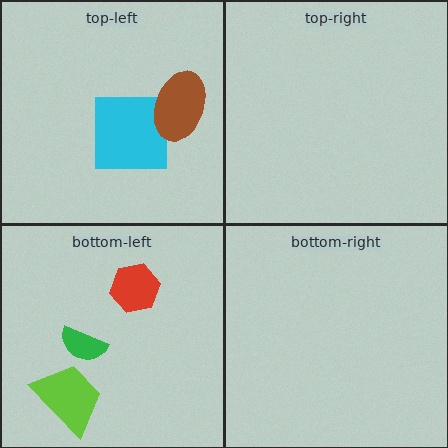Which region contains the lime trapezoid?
The bottom-left region.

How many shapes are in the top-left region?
2.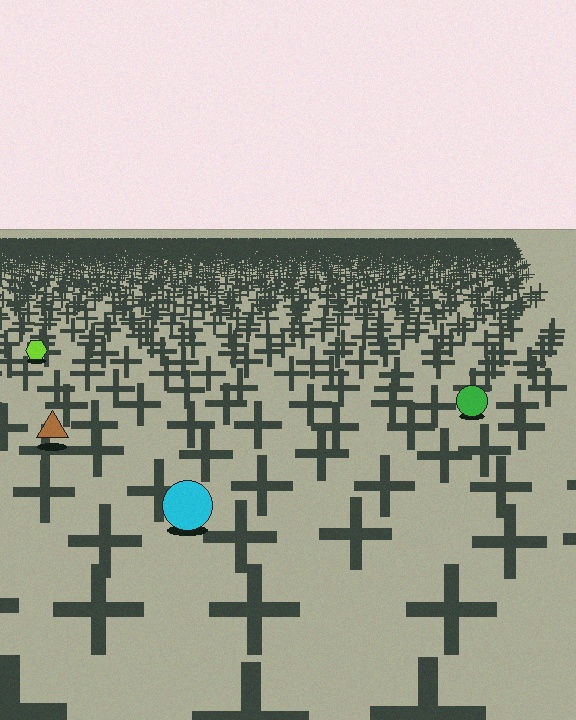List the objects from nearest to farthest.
From nearest to farthest: the cyan circle, the brown triangle, the green circle, the lime hexagon.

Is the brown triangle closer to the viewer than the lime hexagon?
Yes. The brown triangle is closer — you can tell from the texture gradient: the ground texture is coarser near it.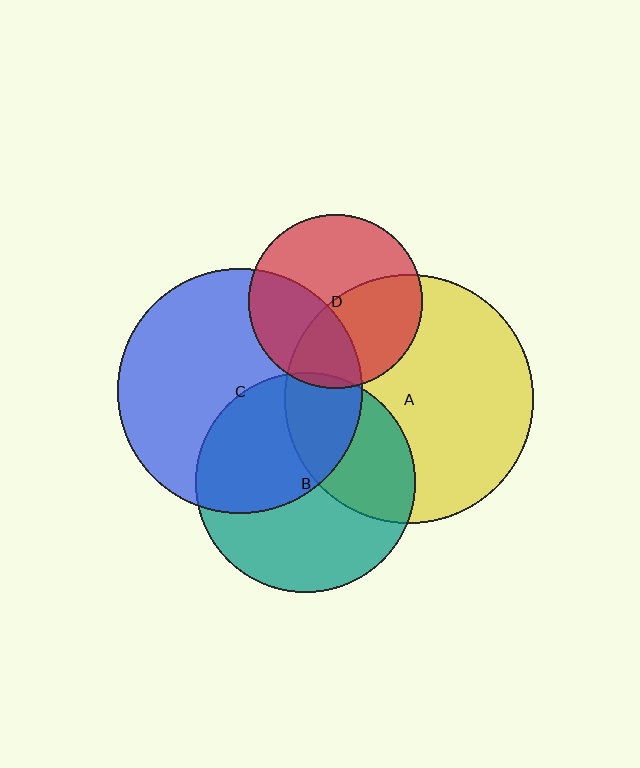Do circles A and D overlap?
Yes.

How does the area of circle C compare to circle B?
Approximately 1.2 times.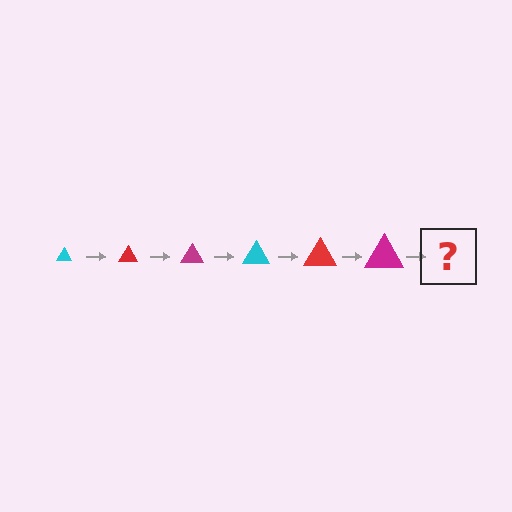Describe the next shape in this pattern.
It should be a cyan triangle, larger than the previous one.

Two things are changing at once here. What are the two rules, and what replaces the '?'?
The two rules are that the triangle grows larger each step and the color cycles through cyan, red, and magenta. The '?' should be a cyan triangle, larger than the previous one.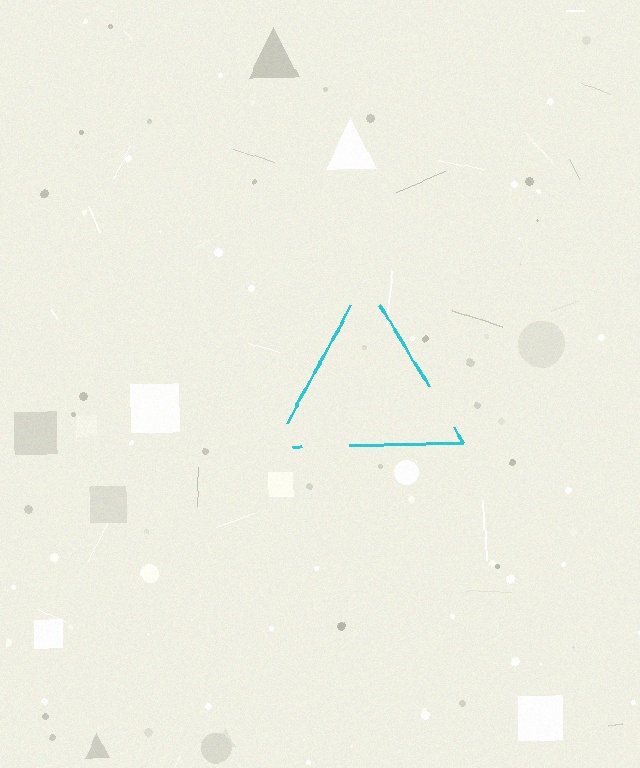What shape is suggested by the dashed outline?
The dashed outline suggests a triangle.